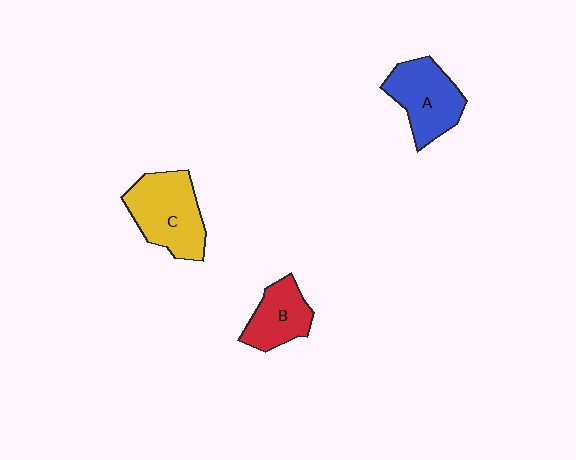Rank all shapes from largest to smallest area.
From largest to smallest: C (yellow), A (blue), B (red).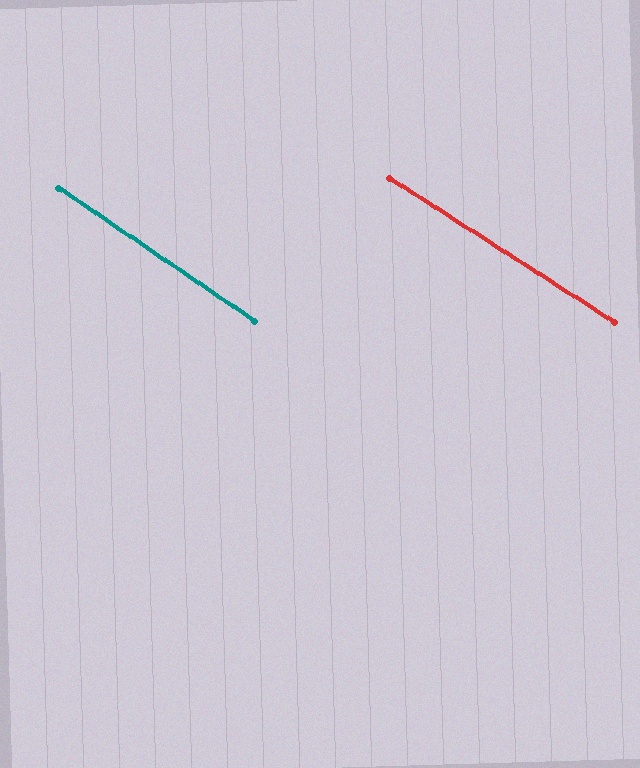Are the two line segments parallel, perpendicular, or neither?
Parallel — their directions differ by only 1.5°.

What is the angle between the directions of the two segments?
Approximately 1 degree.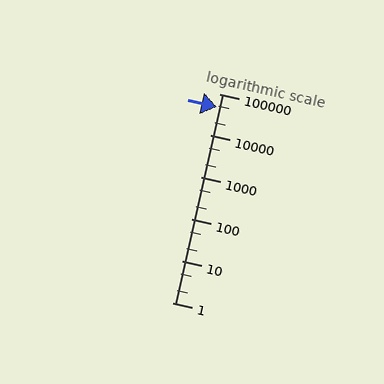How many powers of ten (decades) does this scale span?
The scale spans 5 decades, from 1 to 100000.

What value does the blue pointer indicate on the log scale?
The pointer indicates approximately 48000.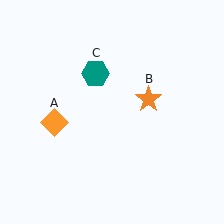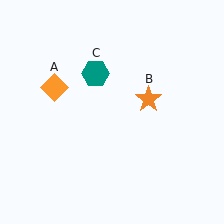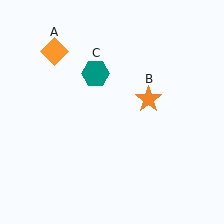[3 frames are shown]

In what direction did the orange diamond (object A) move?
The orange diamond (object A) moved up.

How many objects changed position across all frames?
1 object changed position: orange diamond (object A).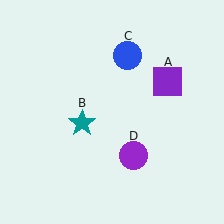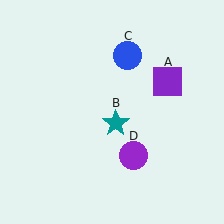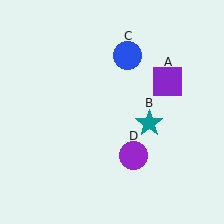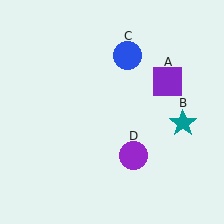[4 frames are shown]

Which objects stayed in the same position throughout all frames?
Purple square (object A) and blue circle (object C) and purple circle (object D) remained stationary.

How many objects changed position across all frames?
1 object changed position: teal star (object B).